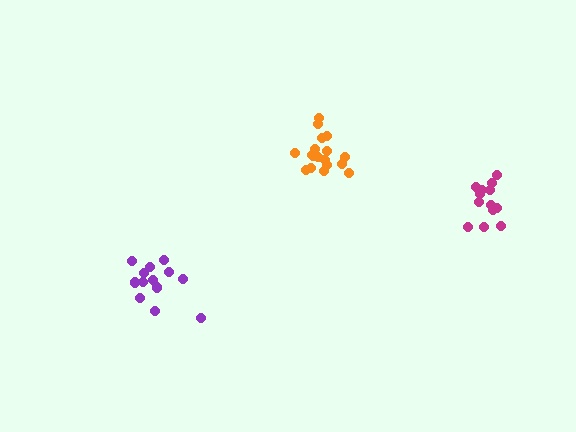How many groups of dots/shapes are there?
There are 3 groups.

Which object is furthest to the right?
The magenta cluster is rightmost.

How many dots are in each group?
Group 1: 18 dots, Group 2: 14 dots, Group 3: 13 dots (45 total).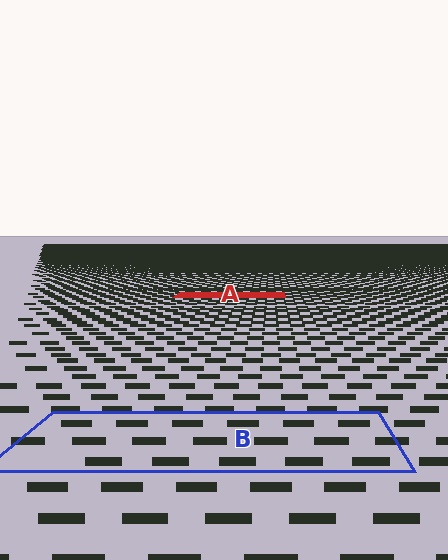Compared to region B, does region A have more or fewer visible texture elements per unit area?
Region A has more texture elements per unit area — they are packed more densely because it is farther away.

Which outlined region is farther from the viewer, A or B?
Region A is farther from the viewer — the texture elements inside it appear smaller and more densely packed.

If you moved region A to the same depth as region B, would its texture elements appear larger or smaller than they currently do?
They would appear larger. At a closer depth, the same texture elements are projected at a bigger on-screen size.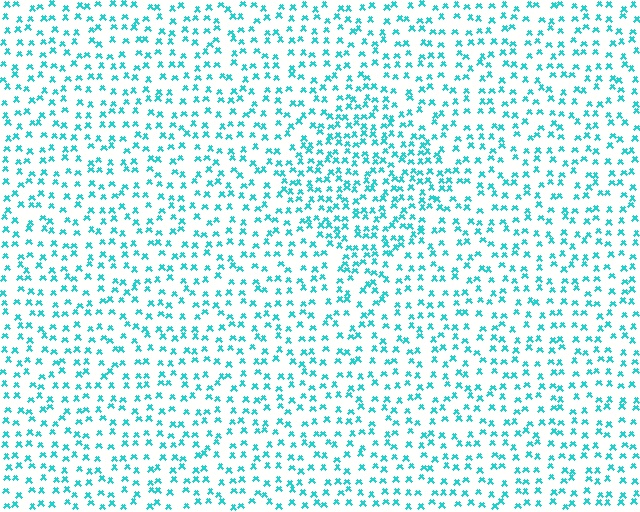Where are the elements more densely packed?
The elements are more densely packed inside the diamond boundary.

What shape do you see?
I see a diamond.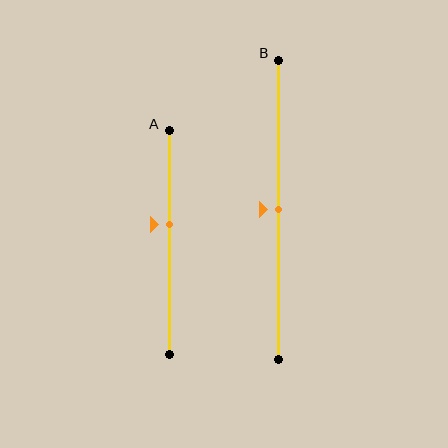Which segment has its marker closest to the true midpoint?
Segment B has its marker closest to the true midpoint.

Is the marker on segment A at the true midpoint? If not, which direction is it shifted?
No, the marker on segment A is shifted upward by about 8% of the segment length.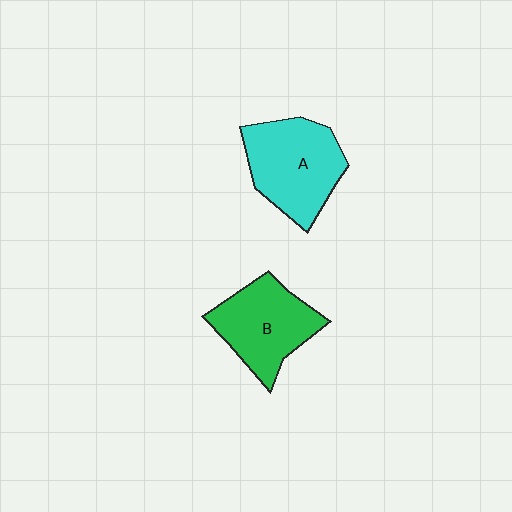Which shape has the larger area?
Shape A (cyan).